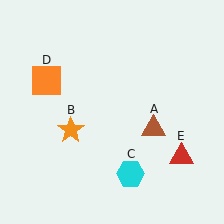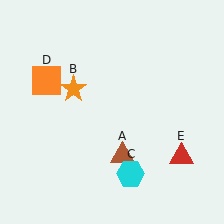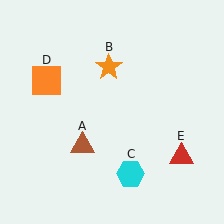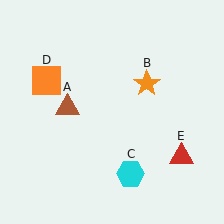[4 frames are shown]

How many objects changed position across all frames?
2 objects changed position: brown triangle (object A), orange star (object B).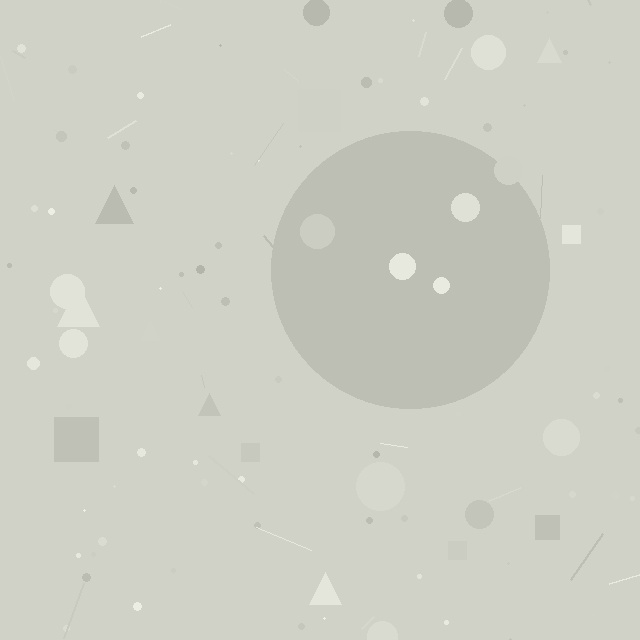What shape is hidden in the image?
A circle is hidden in the image.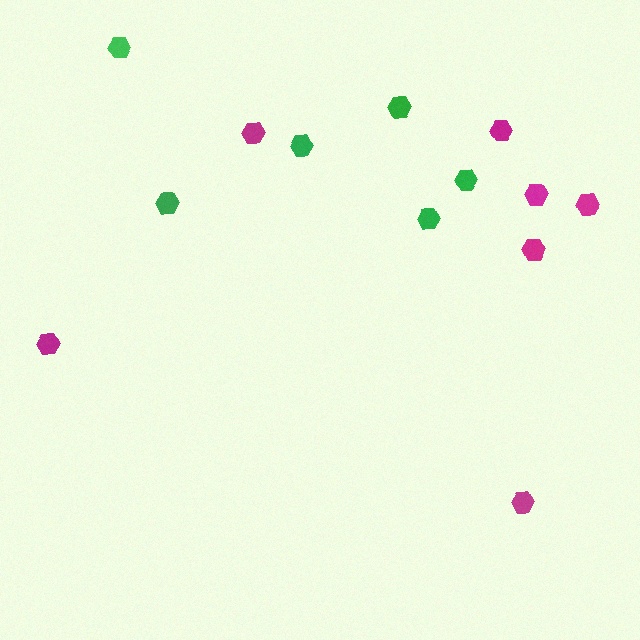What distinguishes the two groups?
There are 2 groups: one group of magenta hexagons (7) and one group of green hexagons (6).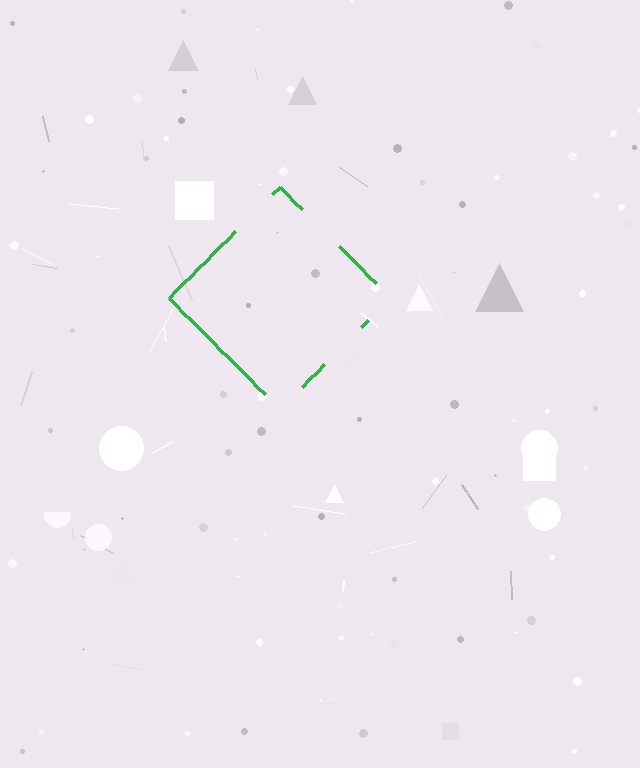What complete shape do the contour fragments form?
The contour fragments form a diamond.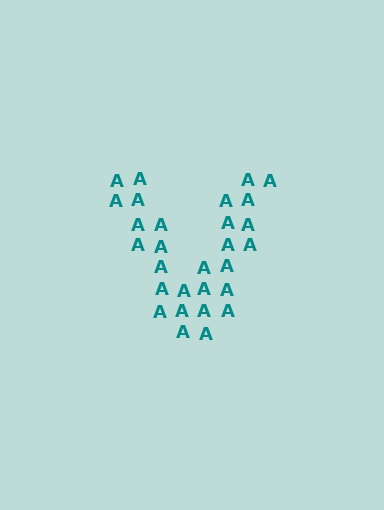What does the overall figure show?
The overall figure shows the letter V.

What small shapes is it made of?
It is made of small letter A's.